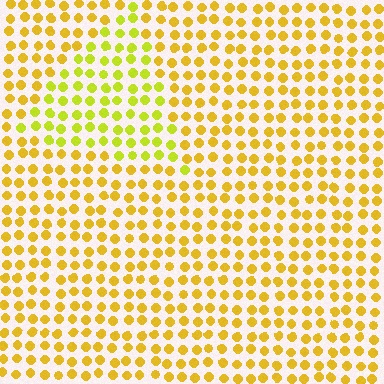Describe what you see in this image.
The image is filled with small yellow elements in a uniform arrangement. A triangle-shaped region is visible where the elements are tinted to a slightly different hue, forming a subtle color boundary.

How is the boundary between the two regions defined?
The boundary is defined purely by a slight shift in hue (about 25 degrees). Spacing, size, and orientation are identical on both sides.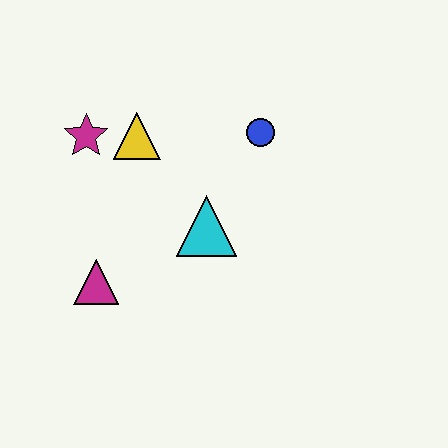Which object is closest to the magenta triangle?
The cyan triangle is closest to the magenta triangle.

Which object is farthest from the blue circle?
The magenta triangle is farthest from the blue circle.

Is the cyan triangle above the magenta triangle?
Yes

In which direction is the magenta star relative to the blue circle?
The magenta star is to the left of the blue circle.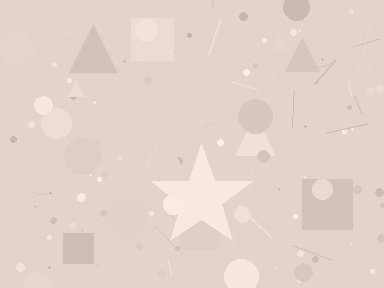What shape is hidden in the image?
A star is hidden in the image.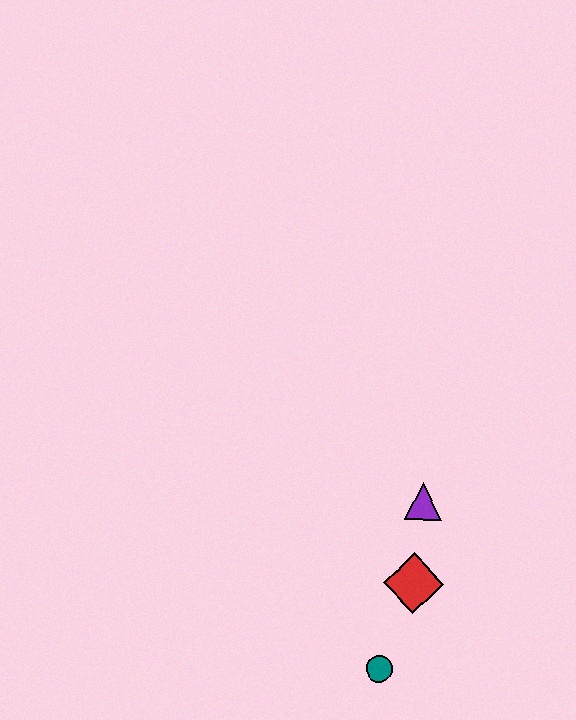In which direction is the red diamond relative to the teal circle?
The red diamond is above the teal circle.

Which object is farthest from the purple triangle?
The teal circle is farthest from the purple triangle.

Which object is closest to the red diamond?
The purple triangle is closest to the red diamond.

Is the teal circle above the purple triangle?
No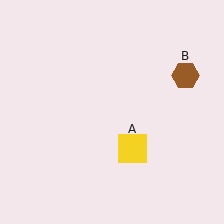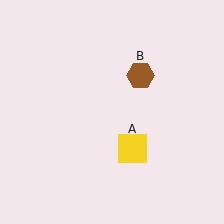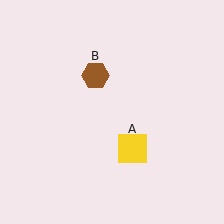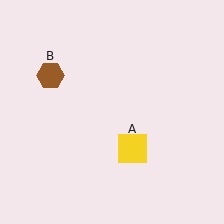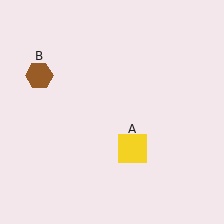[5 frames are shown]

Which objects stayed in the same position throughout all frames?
Yellow square (object A) remained stationary.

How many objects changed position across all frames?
1 object changed position: brown hexagon (object B).